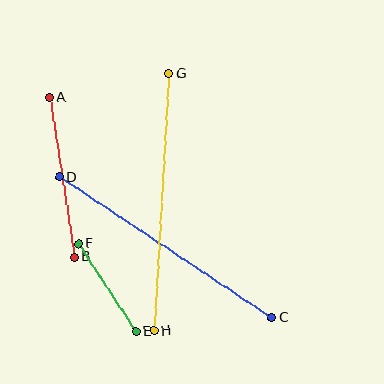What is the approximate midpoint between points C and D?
The midpoint is at approximately (166, 247) pixels.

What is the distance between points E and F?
The distance is approximately 105 pixels.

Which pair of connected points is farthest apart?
Points G and H are farthest apart.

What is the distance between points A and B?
The distance is approximately 162 pixels.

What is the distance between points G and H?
The distance is approximately 258 pixels.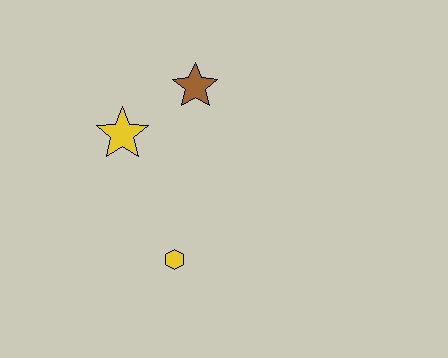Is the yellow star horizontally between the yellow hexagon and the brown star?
No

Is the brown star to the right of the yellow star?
Yes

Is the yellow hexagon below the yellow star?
Yes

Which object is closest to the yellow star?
The brown star is closest to the yellow star.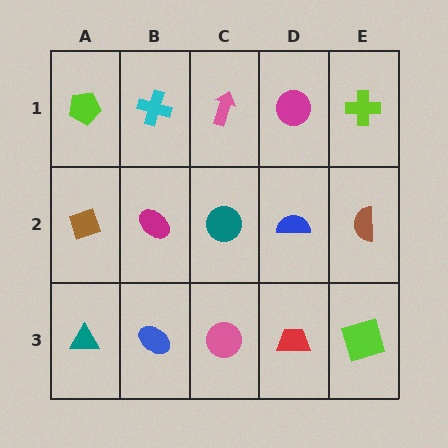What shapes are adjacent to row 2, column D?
A magenta circle (row 1, column D), a red trapezoid (row 3, column D), a teal circle (row 2, column C), a brown semicircle (row 2, column E).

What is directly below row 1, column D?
A blue semicircle.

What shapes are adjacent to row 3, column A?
A brown diamond (row 2, column A), a blue ellipse (row 3, column B).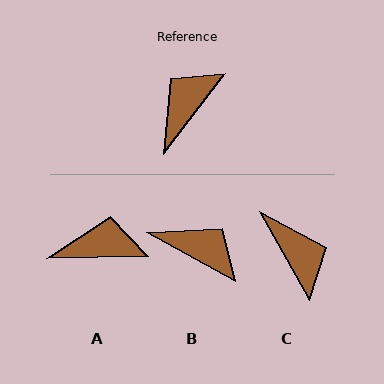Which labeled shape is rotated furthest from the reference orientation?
C, about 114 degrees away.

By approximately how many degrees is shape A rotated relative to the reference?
Approximately 52 degrees clockwise.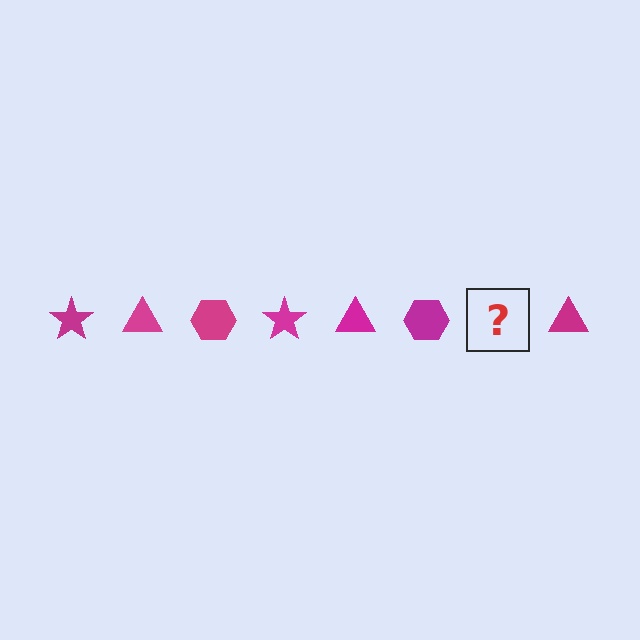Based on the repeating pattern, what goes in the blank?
The blank should be a magenta star.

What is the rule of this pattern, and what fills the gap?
The rule is that the pattern cycles through star, triangle, hexagon shapes in magenta. The gap should be filled with a magenta star.